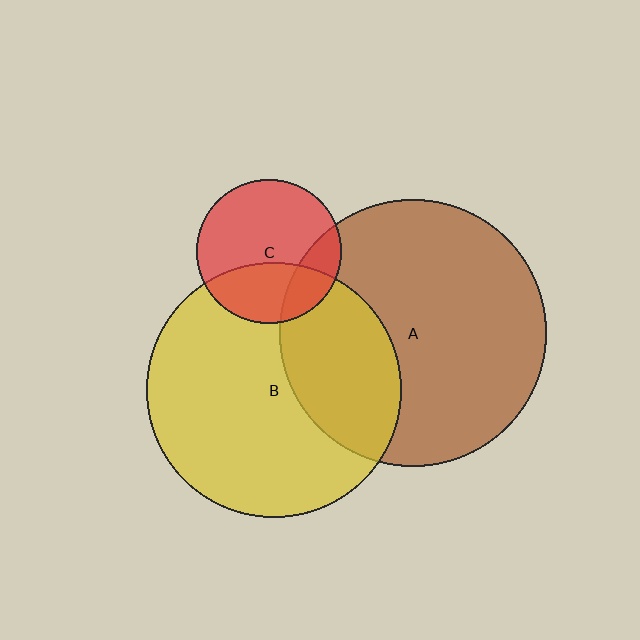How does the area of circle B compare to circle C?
Approximately 3.1 times.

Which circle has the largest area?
Circle A (brown).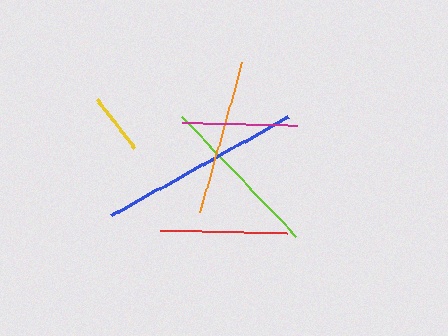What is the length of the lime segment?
The lime segment is approximately 165 pixels long.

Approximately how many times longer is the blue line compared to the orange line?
The blue line is approximately 1.3 times the length of the orange line.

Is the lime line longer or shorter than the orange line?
The lime line is longer than the orange line.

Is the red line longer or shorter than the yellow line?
The red line is longer than the yellow line.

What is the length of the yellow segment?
The yellow segment is approximately 62 pixels long.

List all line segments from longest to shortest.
From longest to shortest: blue, lime, orange, red, magenta, yellow.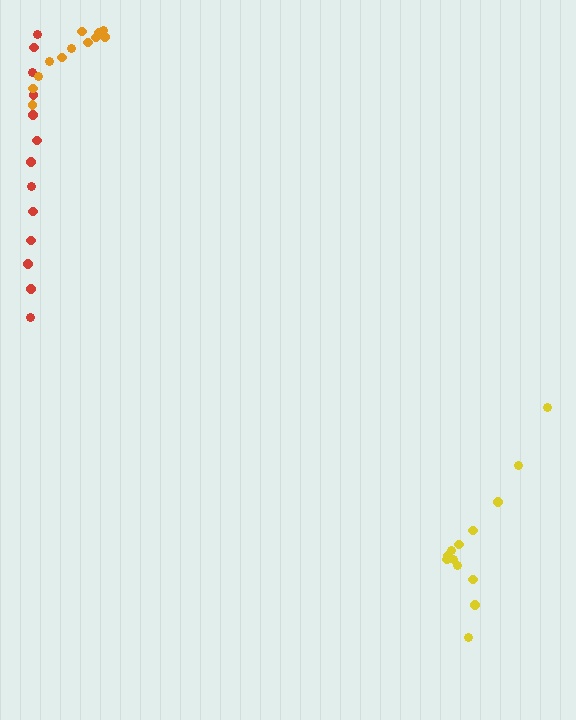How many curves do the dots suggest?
There are 3 distinct paths.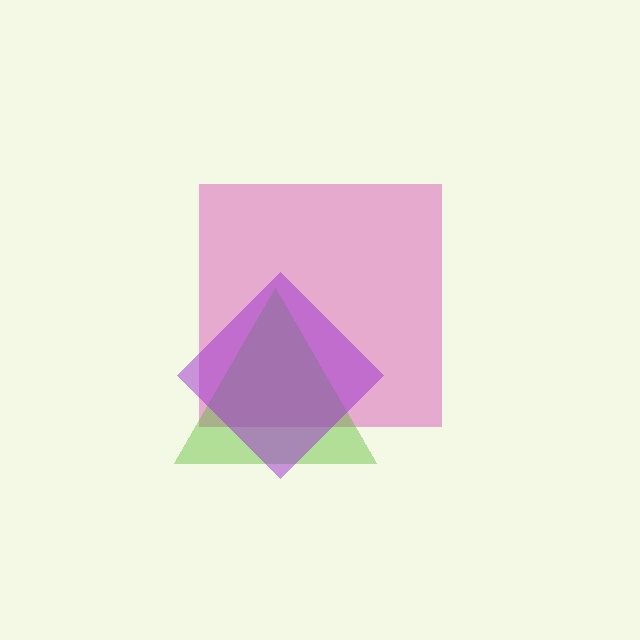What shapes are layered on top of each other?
The layered shapes are: a pink square, a lime triangle, a purple diamond.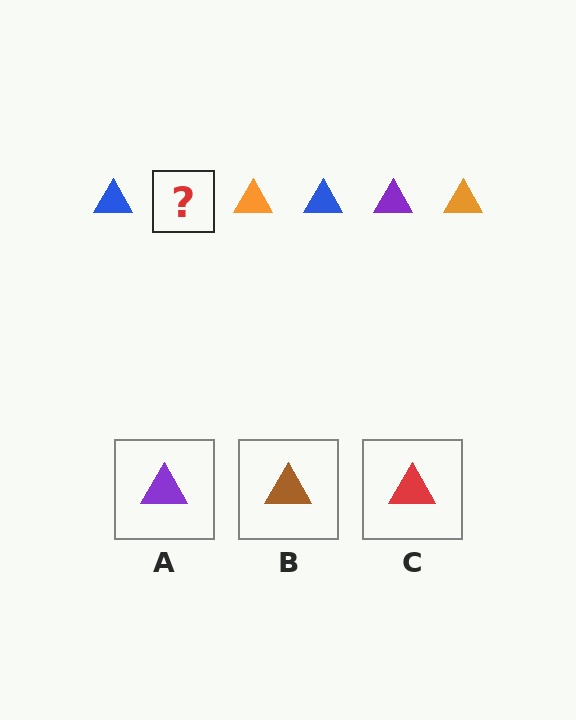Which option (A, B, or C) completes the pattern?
A.